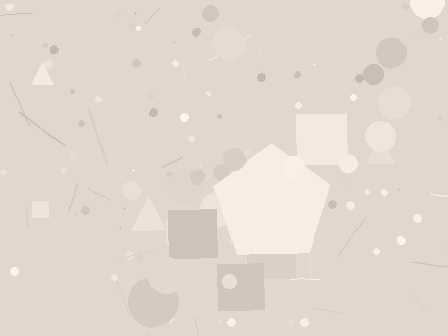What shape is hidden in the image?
A pentagon is hidden in the image.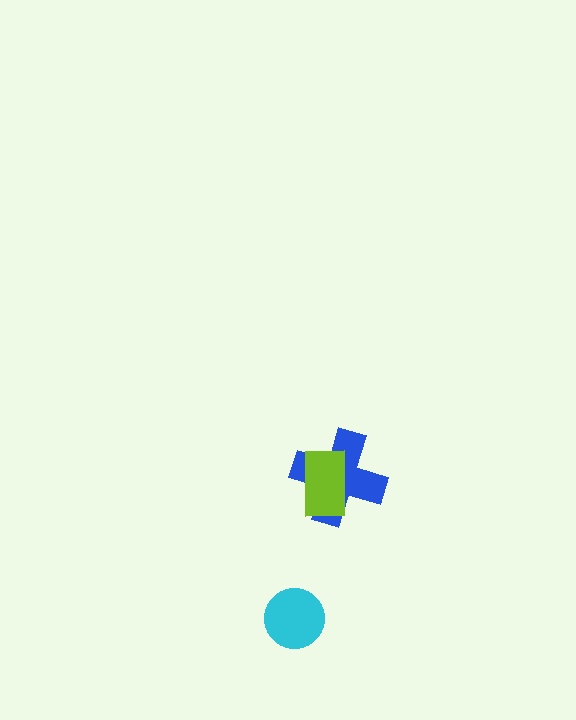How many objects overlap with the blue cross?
1 object overlaps with the blue cross.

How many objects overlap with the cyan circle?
0 objects overlap with the cyan circle.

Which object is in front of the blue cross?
The lime rectangle is in front of the blue cross.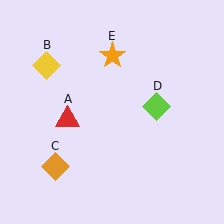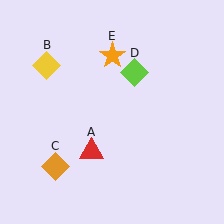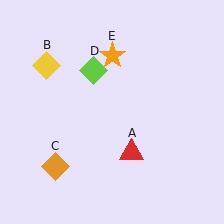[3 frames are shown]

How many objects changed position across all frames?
2 objects changed position: red triangle (object A), lime diamond (object D).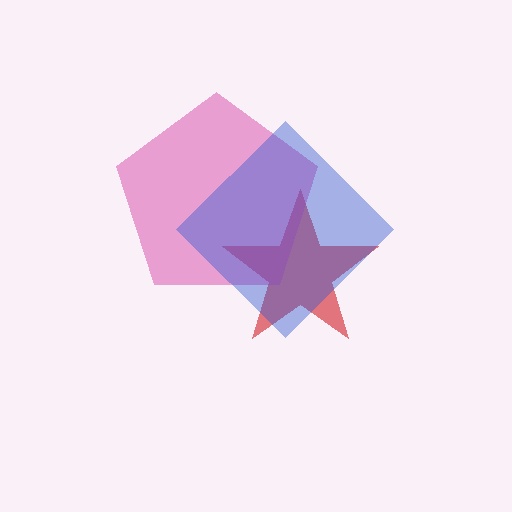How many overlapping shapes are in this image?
There are 3 overlapping shapes in the image.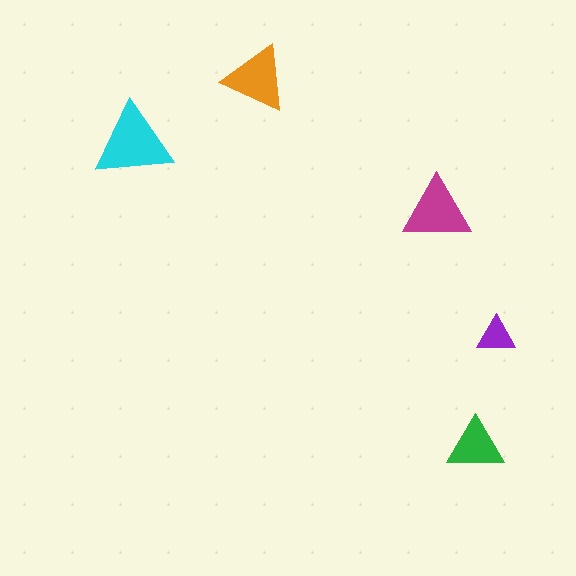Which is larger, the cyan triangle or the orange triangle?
The cyan one.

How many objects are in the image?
There are 5 objects in the image.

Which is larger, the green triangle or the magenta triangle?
The magenta one.